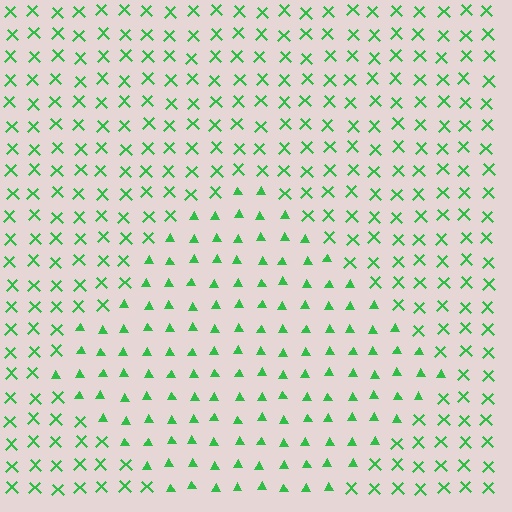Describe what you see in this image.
The image is filled with small green elements arranged in a uniform grid. A diamond-shaped region contains triangles, while the surrounding area contains X marks. The boundary is defined purely by the change in element shape.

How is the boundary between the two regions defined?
The boundary is defined by a change in element shape: triangles inside vs. X marks outside. All elements share the same color and spacing.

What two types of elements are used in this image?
The image uses triangles inside the diamond region and X marks outside it.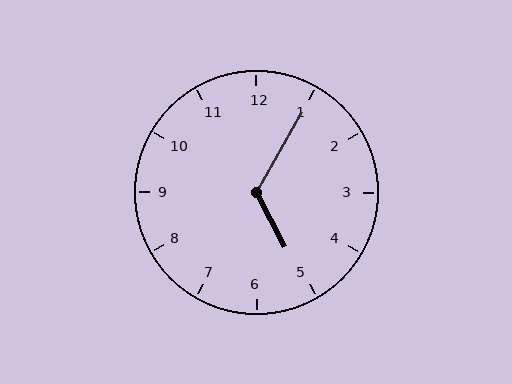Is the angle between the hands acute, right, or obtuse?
It is obtuse.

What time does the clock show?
5:05.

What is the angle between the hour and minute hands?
Approximately 122 degrees.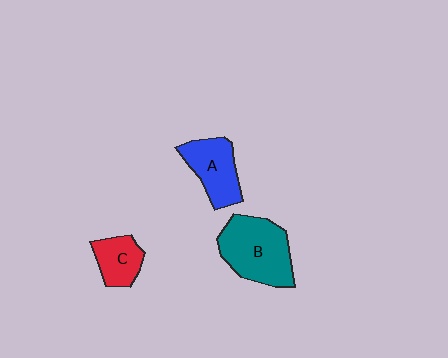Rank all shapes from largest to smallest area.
From largest to smallest: B (teal), A (blue), C (red).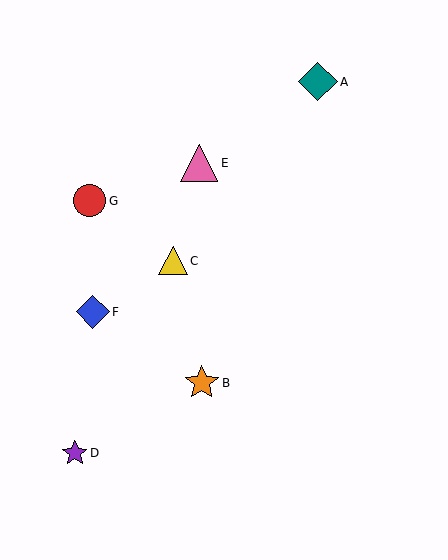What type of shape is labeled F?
Shape F is a blue diamond.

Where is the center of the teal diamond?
The center of the teal diamond is at (318, 82).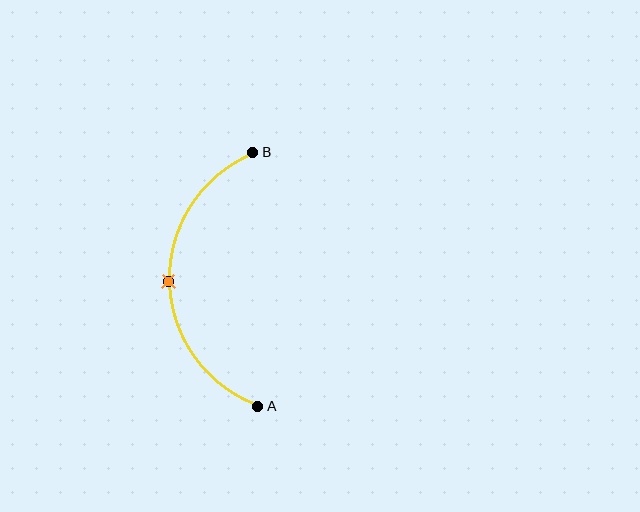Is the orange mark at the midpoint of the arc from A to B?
Yes. The orange mark lies on the arc at equal arc-length from both A and B — it is the arc midpoint.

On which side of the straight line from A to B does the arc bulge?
The arc bulges to the left of the straight line connecting A and B.